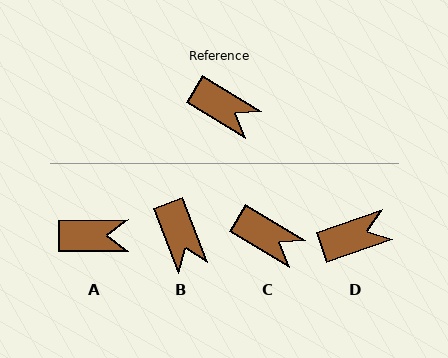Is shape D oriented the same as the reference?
No, it is off by about 50 degrees.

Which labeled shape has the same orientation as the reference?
C.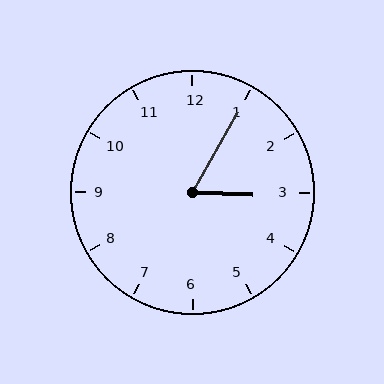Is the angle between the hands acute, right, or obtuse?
It is acute.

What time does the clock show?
3:05.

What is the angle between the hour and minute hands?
Approximately 62 degrees.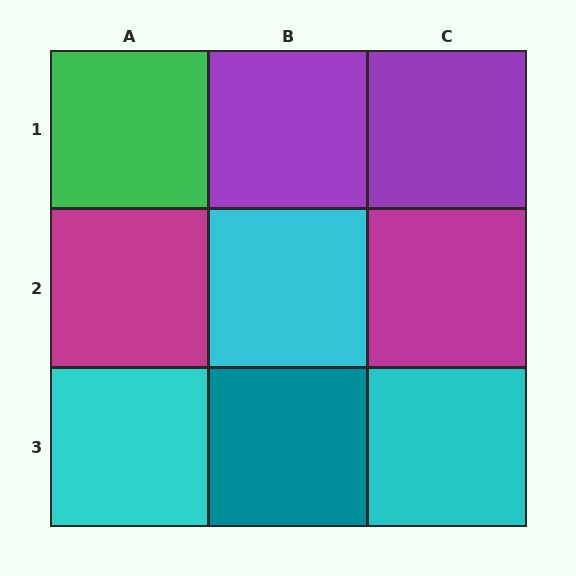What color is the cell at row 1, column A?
Green.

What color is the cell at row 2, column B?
Cyan.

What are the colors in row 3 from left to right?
Cyan, teal, cyan.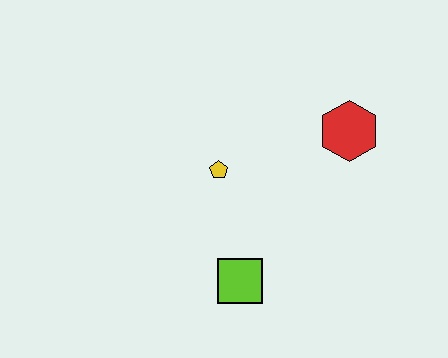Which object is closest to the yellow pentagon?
The lime square is closest to the yellow pentagon.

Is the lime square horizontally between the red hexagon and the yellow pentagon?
Yes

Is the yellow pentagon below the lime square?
No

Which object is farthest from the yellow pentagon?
The red hexagon is farthest from the yellow pentagon.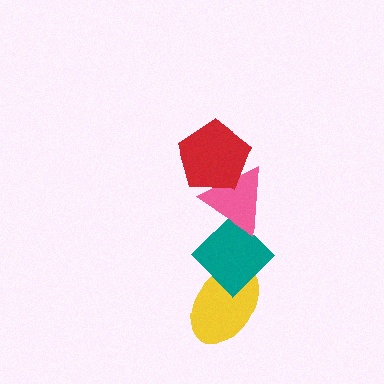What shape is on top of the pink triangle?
The red pentagon is on top of the pink triangle.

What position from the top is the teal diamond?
The teal diamond is 3rd from the top.